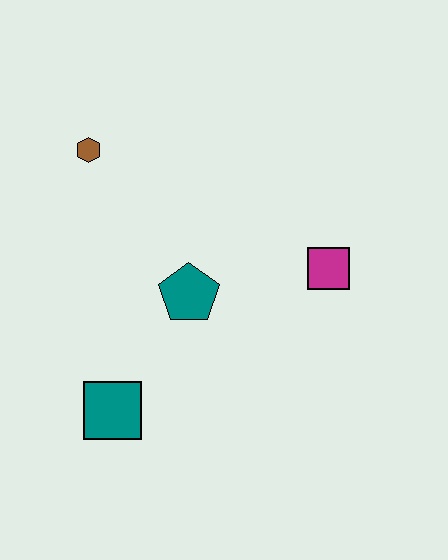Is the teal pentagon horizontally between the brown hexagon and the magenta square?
Yes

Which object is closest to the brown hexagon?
The teal pentagon is closest to the brown hexagon.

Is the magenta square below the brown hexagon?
Yes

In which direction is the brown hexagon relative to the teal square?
The brown hexagon is above the teal square.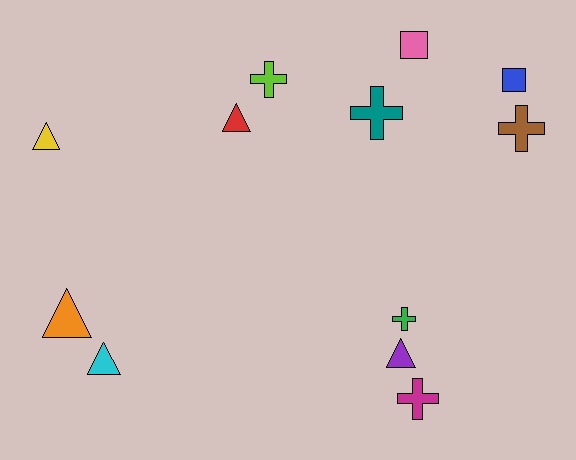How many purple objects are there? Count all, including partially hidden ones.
There is 1 purple object.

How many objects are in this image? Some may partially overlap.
There are 12 objects.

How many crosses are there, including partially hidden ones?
There are 5 crosses.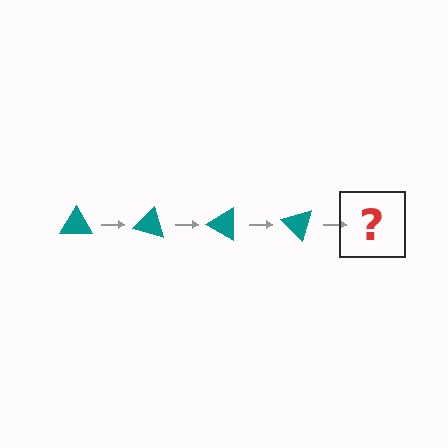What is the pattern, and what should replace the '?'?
The pattern is that the triangle rotates 15 degrees each step. The '?' should be a teal triangle rotated 60 degrees.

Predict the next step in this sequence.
The next step is a teal triangle rotated 60 degrees.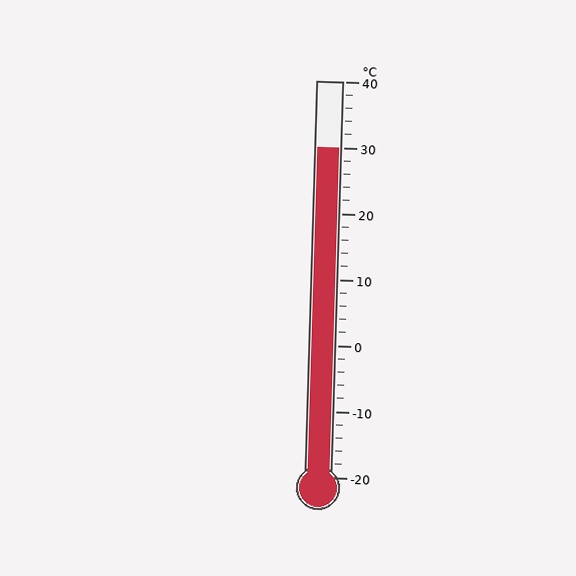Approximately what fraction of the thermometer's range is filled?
The thermometer is filled to approximately 85% of its range.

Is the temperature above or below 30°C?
The temperature is at 30°C.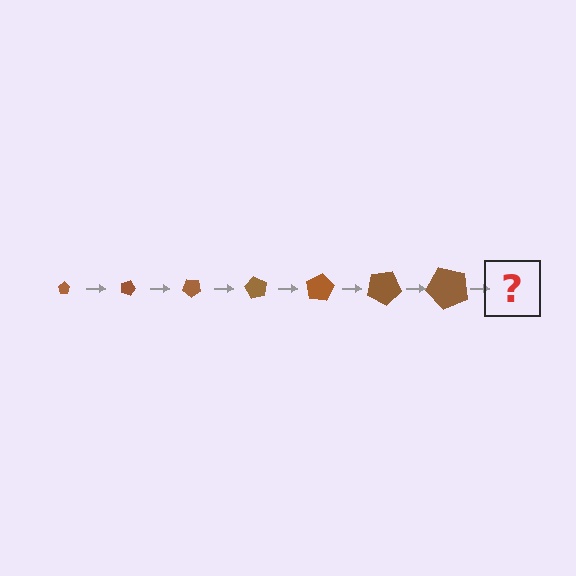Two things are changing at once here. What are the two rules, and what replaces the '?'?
The two rules are that the pentagon grows larger each step and it rotates 20 degrees each step. The '?' should be a pentagon, larger than the previous one and rotated 140 degrees from the start.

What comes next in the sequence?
The next element should be a pentagon, larger than the previous one and rotated 140 degrees from the start.